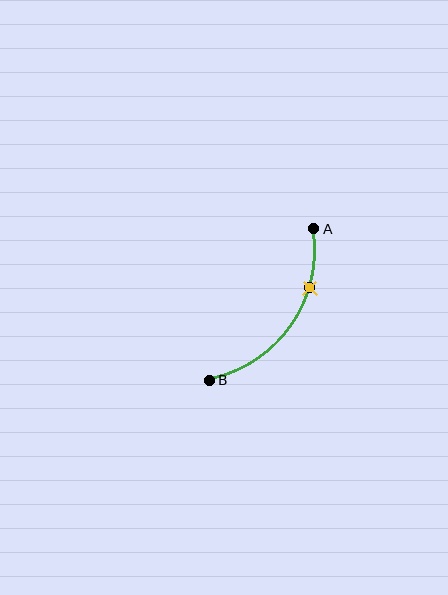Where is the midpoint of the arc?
The arc midpoint is the point on the curve farthest from the straight line joining A and B. It sits below and to the right of that line.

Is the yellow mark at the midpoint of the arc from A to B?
No. The yellow mark lies on the arc but is closer to endpoint A. The arc midpoint would be at the point on the curve equidistant along the arc from both A and B.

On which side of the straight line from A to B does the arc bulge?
The arc bulges below and to the right of the straight line connecting A and B.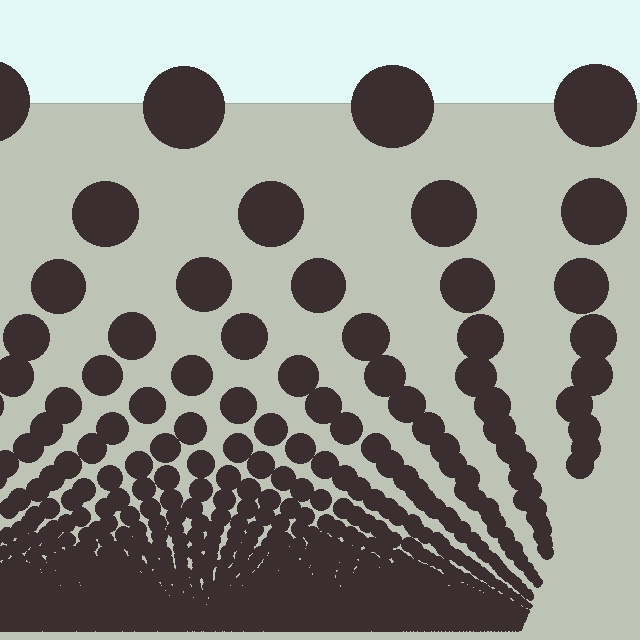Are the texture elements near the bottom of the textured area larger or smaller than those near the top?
Smaller. The gradient is inverted — elements near the bottom are smaller and denser.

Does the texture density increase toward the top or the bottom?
Density increases toward the bottom.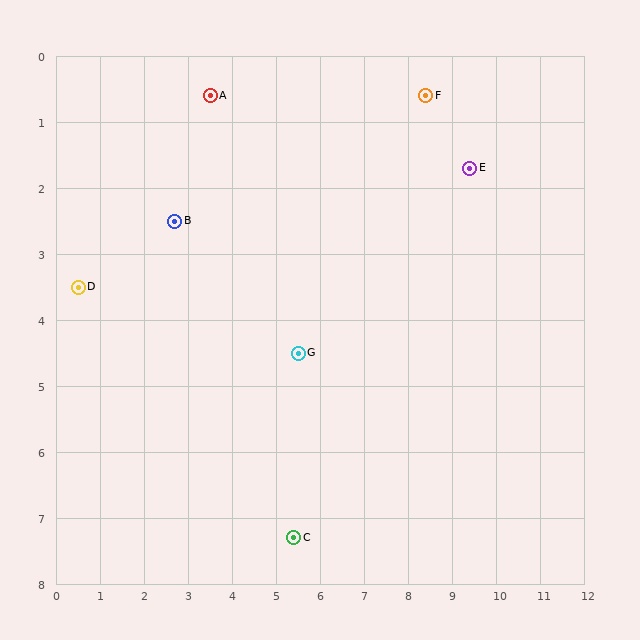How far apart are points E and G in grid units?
Points E and G are about 4.8 grid units apart.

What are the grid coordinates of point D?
Point D is at approximately (0.5, 3.5).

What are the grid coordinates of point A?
Point A is at approximately (3.5, 0.6).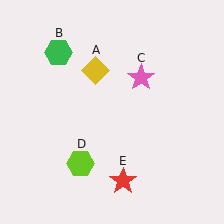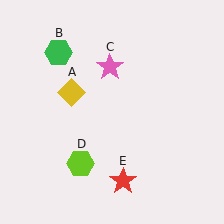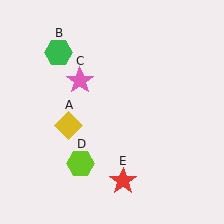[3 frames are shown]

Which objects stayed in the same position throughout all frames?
Green hexagon (object B) and lime hexagon (object D) and red star (object E) remained stationary.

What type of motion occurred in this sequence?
The yellow diamond (object A), pink star (object C) rotated counterclockwise around the center of the scene.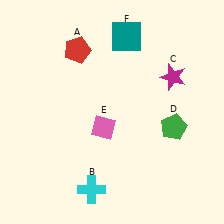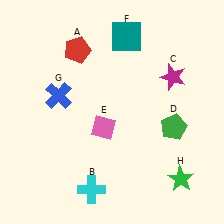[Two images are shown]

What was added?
A blue cross (G), a green star (H) were added in Image 2.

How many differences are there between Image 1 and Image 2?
There are 2 differences between the two images.